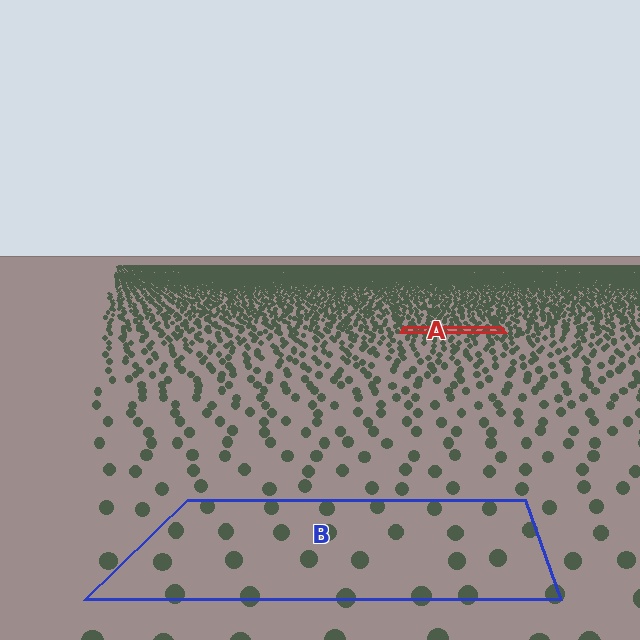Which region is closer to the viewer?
Region B is closer. The texture elements there are larger and more spread out.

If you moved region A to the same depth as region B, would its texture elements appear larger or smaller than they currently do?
They would appear larger. At a closer depth, the same texture elements are projected at a bigger on-screen size.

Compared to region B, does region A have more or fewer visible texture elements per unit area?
Region A has more texture elements per unit area — they are packed more densely because it is farther away.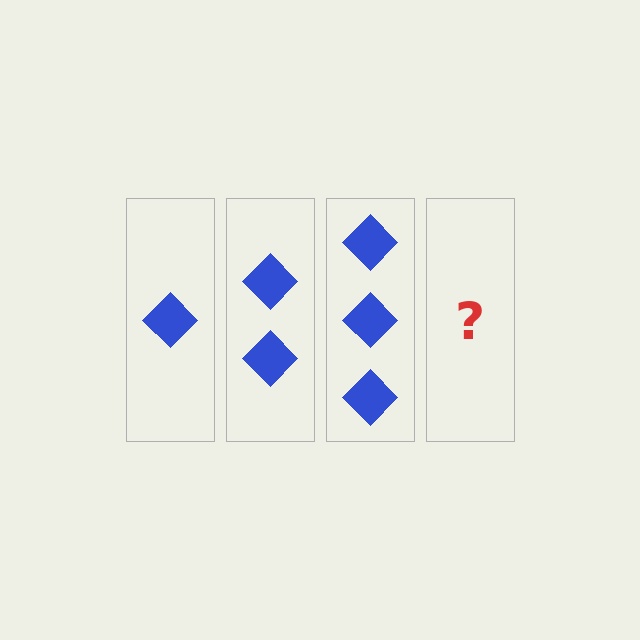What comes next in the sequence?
The next element should be 4 diamonds.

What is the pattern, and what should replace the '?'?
The pattern is that each step adds one more diamond. The '?' should be 4 diamonds.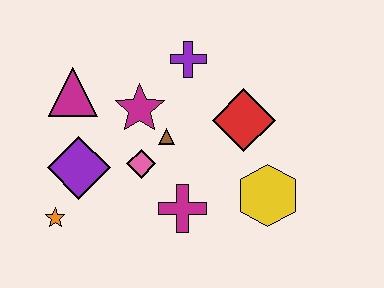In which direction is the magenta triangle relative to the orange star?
The magenta triangle is above the orange star.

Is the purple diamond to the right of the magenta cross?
No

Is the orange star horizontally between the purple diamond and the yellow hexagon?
No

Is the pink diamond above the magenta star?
No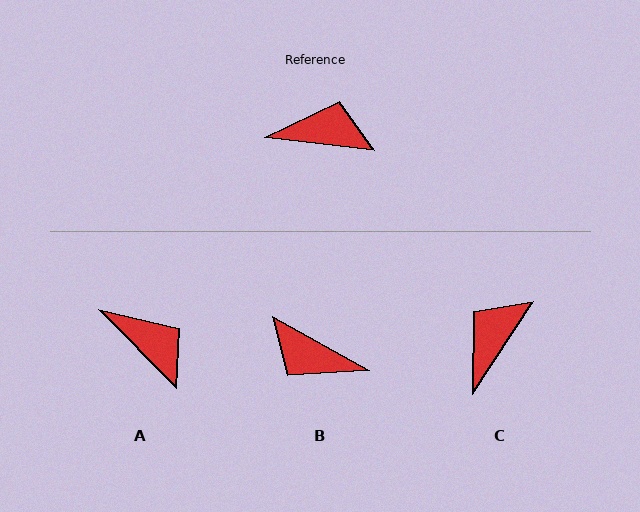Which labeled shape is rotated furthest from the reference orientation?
B, about 158 degrees away.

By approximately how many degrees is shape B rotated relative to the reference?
Approximately 158 degrees counter-clockwise.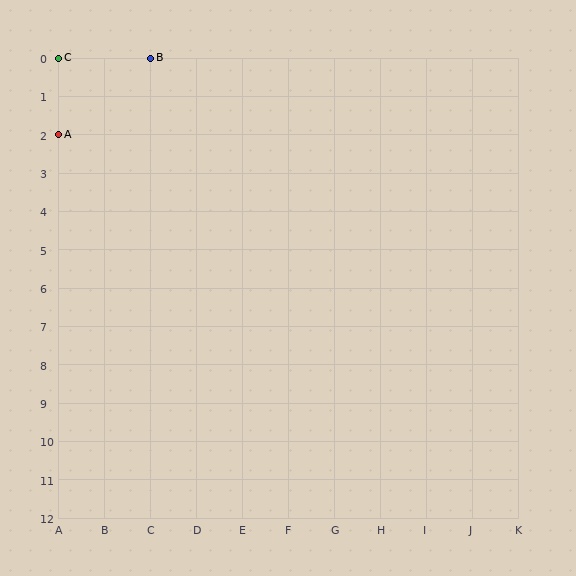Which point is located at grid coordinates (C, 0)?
Point B is at (C, 0).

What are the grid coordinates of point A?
Point A is at grid coordinates (A, 2).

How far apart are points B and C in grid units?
Points B and C are 2 columns apart.